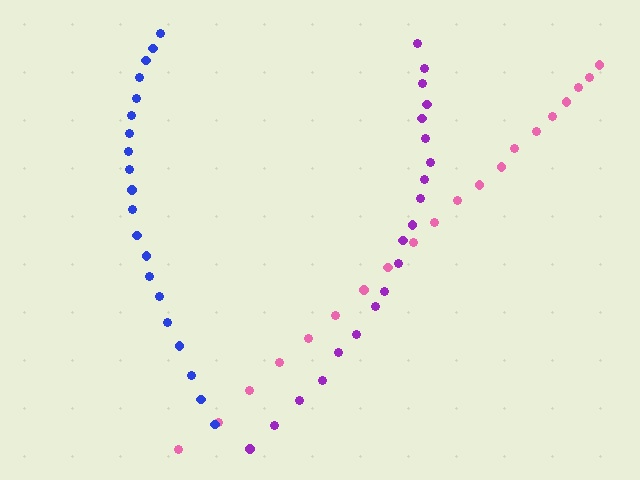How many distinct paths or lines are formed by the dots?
There are 3 distinct paths.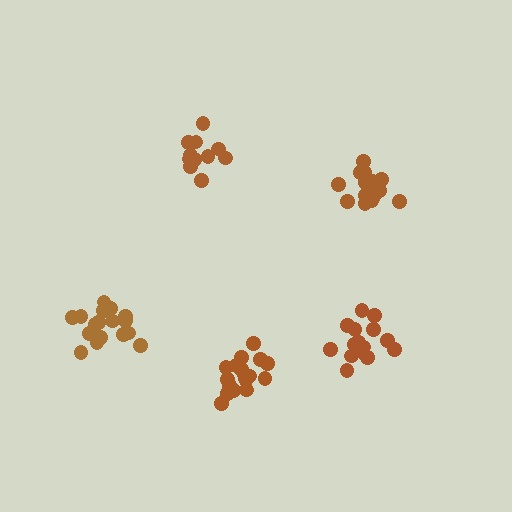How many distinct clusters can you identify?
There are 5 distinct clusters.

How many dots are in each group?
Group 1: 18 dots, Group 2: 12 dots, Group 3: 18 dots, Group 4: 16 dots, Group 5: 15 dots (79 total).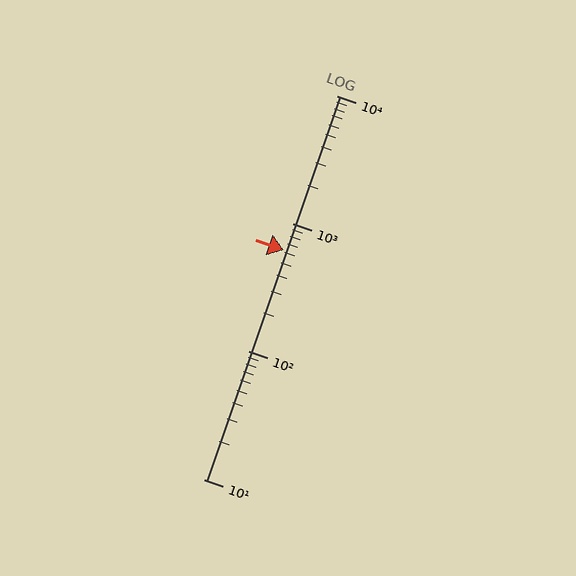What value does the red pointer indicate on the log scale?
The pointer indicates approximately 620.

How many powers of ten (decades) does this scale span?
The scale spans 3 decades, from 10 to 10000.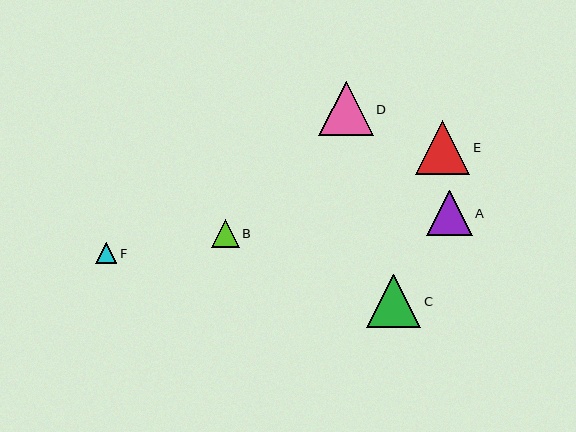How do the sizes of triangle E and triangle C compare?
Triangle E and triangle C are approximately the same size.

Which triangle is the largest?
Triangle D is the largest with a size of approximately 54 pixels.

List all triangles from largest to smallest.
From largest to smallest: D, E, C, A, B, F.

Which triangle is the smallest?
Triangle F is the smallest with a size of approximately 21 pixels.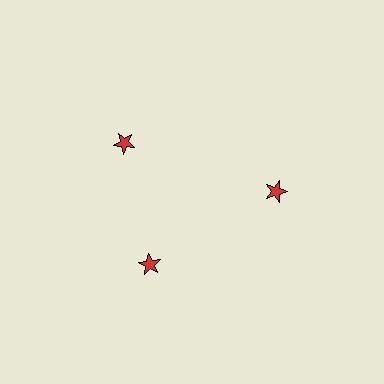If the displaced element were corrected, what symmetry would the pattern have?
It would have 3-fold rotational symmetry — the pattern would map onto itself every 120 degrees.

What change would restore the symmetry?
The symmetry would be restored by rotating it back into even spacing with its neighbors so that all 3 stars sit at equal angles and equal distance from the center.